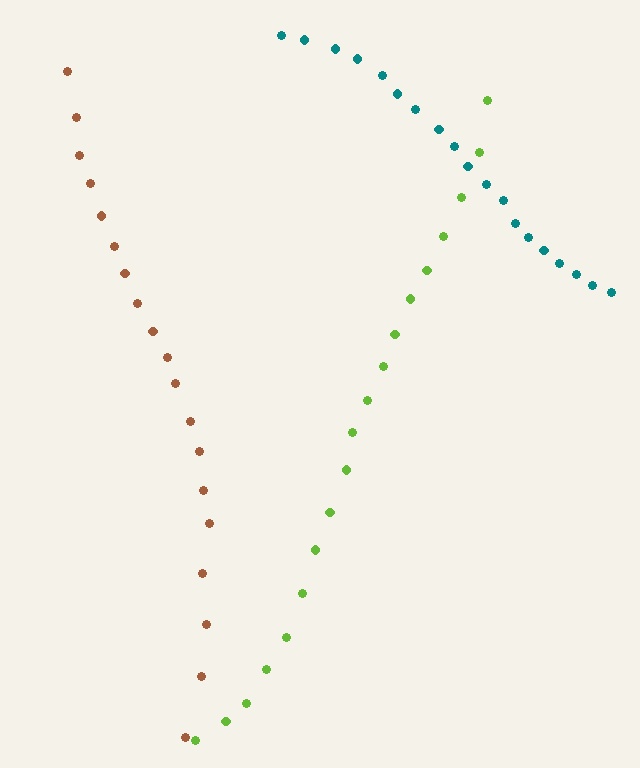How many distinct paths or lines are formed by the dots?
There are 3 distinct paths.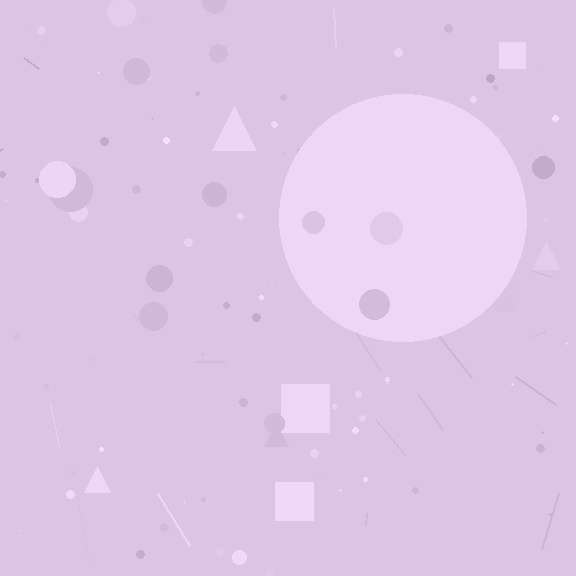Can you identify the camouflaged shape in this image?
The camouflaged shape is a circle.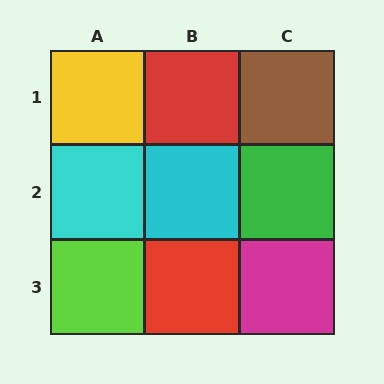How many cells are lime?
1 cell is lime.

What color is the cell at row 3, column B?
Red.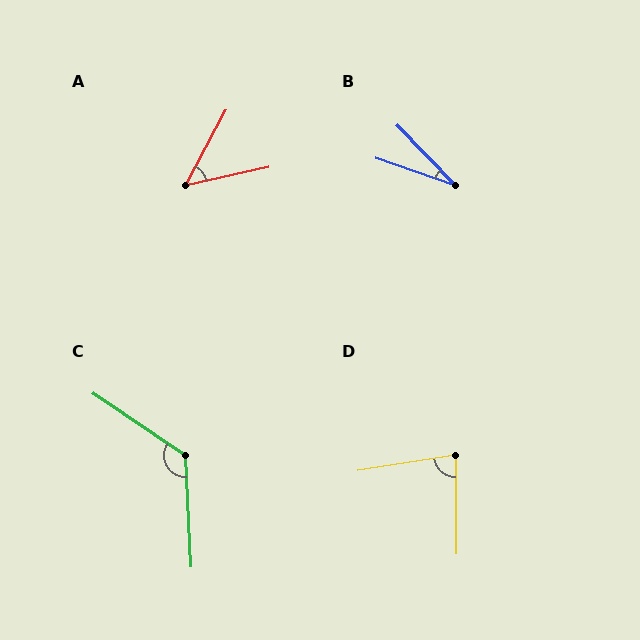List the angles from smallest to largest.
B (27°), A (50°), D (82°), C (127°).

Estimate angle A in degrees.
Approximately 50 degrees.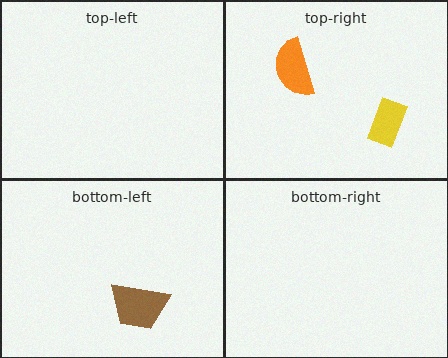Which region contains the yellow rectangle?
The top-right region.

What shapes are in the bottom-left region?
The brown trapezoid.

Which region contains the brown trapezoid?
The bottom-left region.